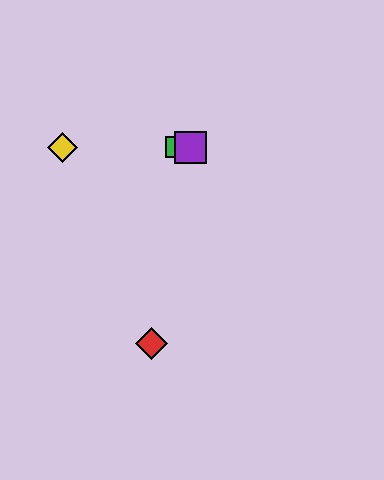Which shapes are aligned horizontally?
The blue hexagon, the green square, the yellow diamond, the purple square are aligned horizontally.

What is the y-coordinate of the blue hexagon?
The blue hexagon is at y≈147.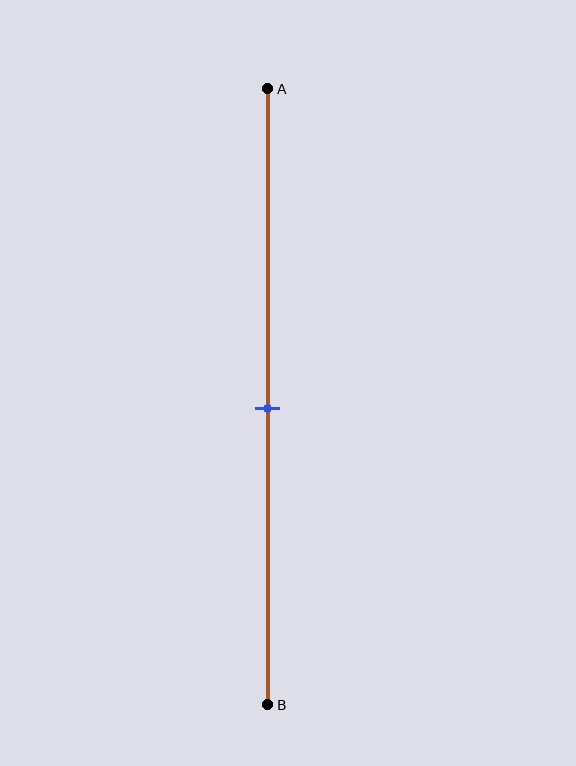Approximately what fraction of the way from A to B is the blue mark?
The blue mark is approximately 50% of the way from A to B.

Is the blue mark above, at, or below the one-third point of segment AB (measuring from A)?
The blue mark is below the one-third point of segment AB.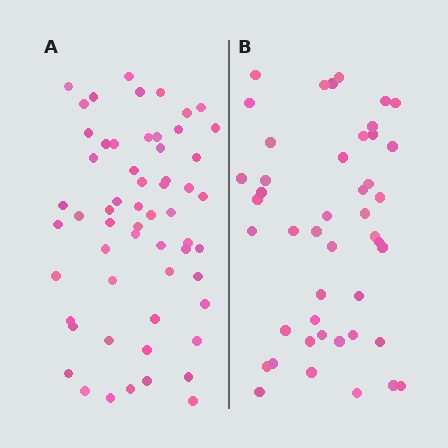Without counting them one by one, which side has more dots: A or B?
Region A (the left region) has more dots.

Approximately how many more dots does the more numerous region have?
Region A has approximately 15 more dots than region B.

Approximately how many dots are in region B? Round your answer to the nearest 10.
About 40 dots. (The exact count is 45, which rounds to 40.)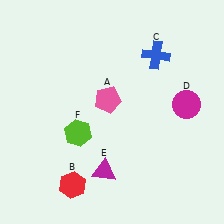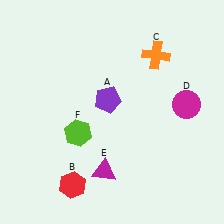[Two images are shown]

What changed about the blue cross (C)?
In Image 1, C is blue. In Image 2, it changed to orange.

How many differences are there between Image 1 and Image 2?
There are 2 differences between the two images.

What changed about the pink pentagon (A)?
In Image 1, A is pink. In Image 2, it changed to purple.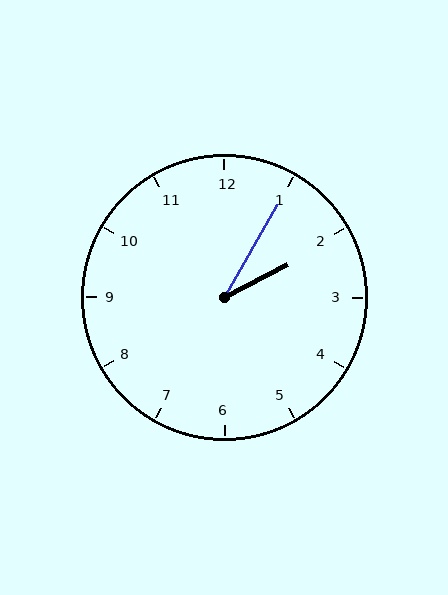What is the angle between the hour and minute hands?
Approximately 32 degrees.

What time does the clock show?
2:05.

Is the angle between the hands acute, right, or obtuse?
It is acute.